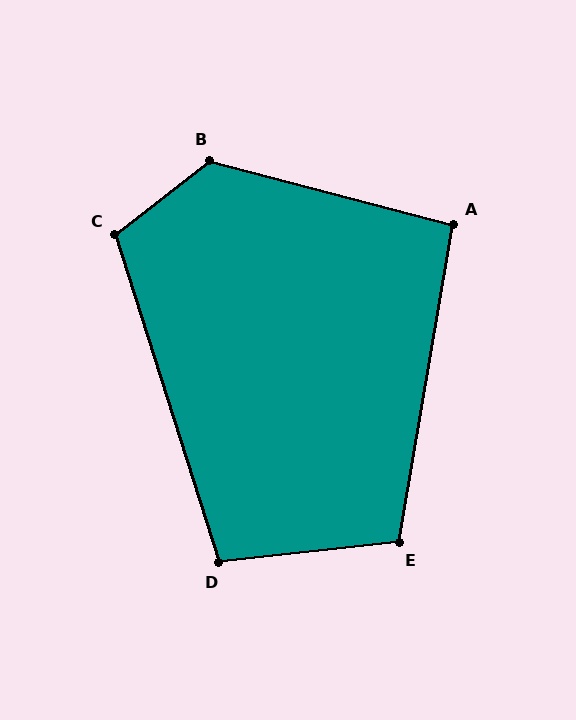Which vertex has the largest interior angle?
B, at approximately 128 degrees.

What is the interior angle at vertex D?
Approximately 101 degrees (obtuse).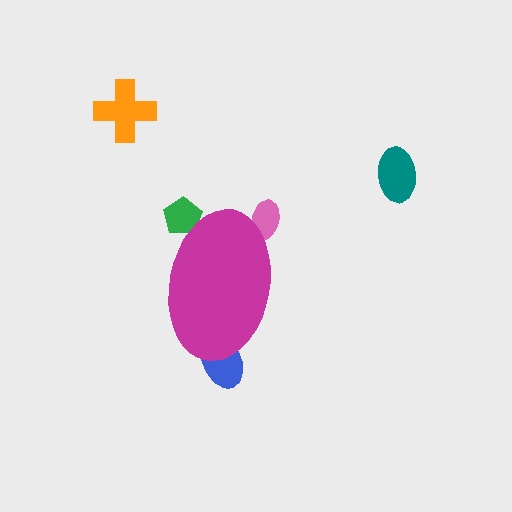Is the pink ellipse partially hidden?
Yes, the pink ellipse is partially hidden behind the magenta ellipse.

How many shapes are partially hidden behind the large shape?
3 shapes are partially hidden.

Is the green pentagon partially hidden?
Yes, the green pentagon is partially hidden behind the magenta ellipse.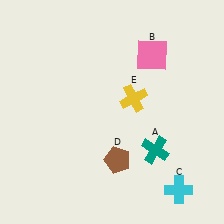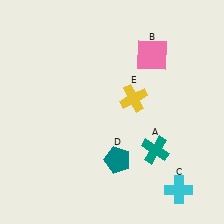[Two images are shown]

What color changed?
The pentagon (D) changed from brown in Image 1 to teal in Image 2.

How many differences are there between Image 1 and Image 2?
There is 1 difference between the two images.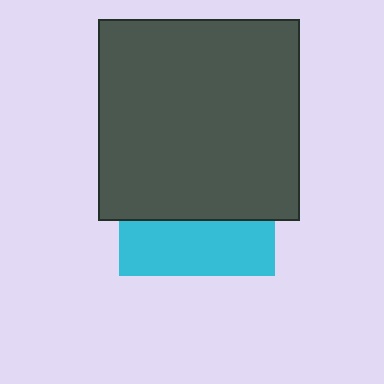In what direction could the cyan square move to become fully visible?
The cyan square could move down. That would shift it out from behind the dark gray square entirely.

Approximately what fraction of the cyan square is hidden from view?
Roughly 65% of the cyan square is hidden behind the dark gray square.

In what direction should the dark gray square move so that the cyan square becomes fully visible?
The dark gray square should move up. That is the shortest direction to clear the overlap and leave the cyan square fully visible.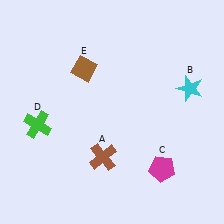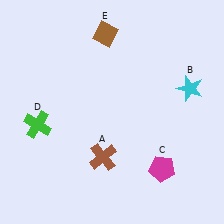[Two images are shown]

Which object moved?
The brown diamond (E) moved up.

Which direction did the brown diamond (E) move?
The brown diamond (E) moved up.